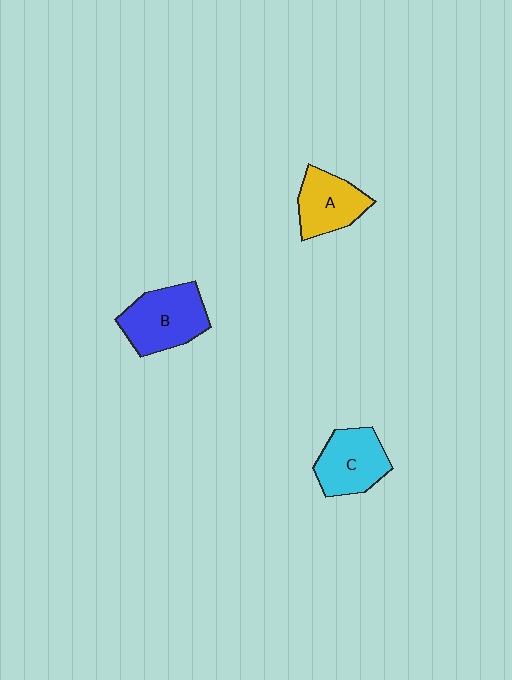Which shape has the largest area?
Shape B (blue).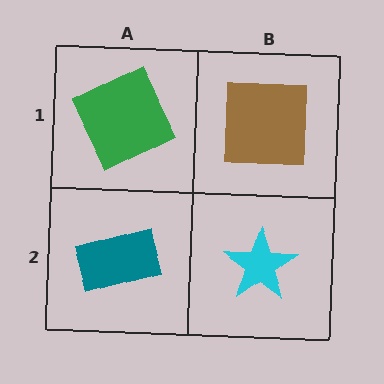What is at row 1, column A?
A green square.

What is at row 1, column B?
A brown square.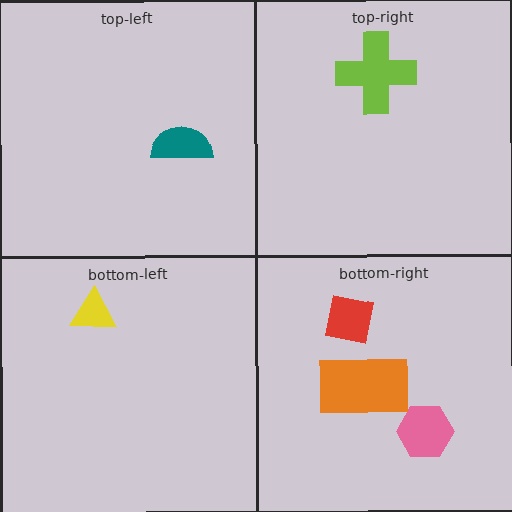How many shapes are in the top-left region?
1.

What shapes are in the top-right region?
The lime cross.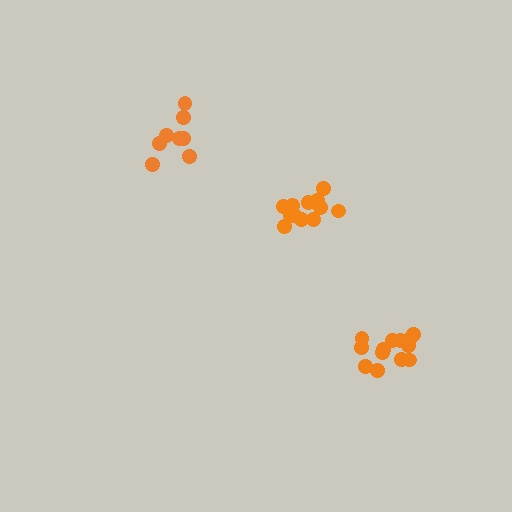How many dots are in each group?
Group 1: 8 dots, Group 2: 12 dots, Group 3: 13 dots (33 total).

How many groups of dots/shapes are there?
There are 3 groups.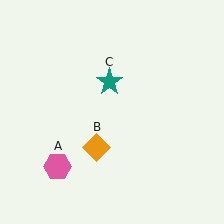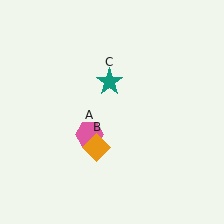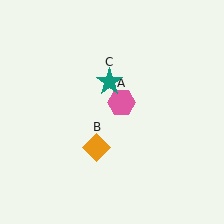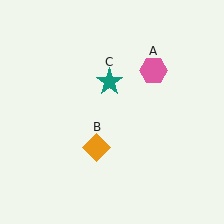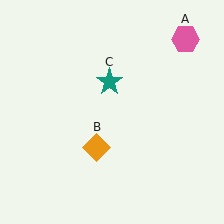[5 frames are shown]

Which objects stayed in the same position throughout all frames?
Orange diamond (object B) and teal star (object C) remained stationary.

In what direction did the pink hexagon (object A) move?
The pink hexagon (object A) moved up and to the right.